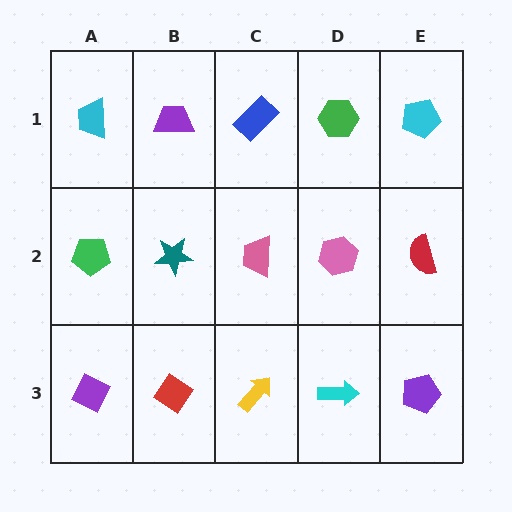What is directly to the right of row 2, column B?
A pink trapezoid.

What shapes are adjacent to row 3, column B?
A teal star (row 2, column B), a purple diamond (row 3, column A), a yellow arrow (row 3, column C).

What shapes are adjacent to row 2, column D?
A green hexagon (row 1, column D), a cyan arrow (row 3, column D), a pink trapezoid (row 2, column C), a red semicircle (row 2, column E).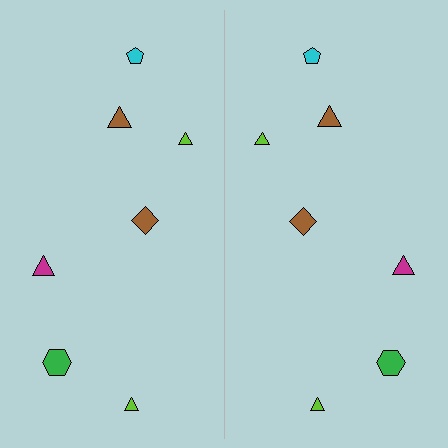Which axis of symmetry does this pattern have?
The pattern has a vertical axis of symmetry running through the center of the image.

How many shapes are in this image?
There are 14 shapes in this image.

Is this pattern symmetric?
Yes, this pattern has bilateral (reflection) symmetry.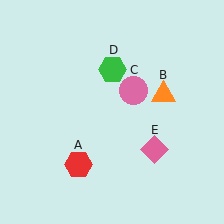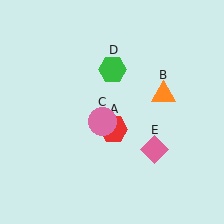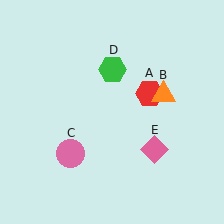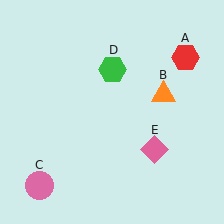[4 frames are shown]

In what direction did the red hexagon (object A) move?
The red hexagon (object A) moved up and to the right.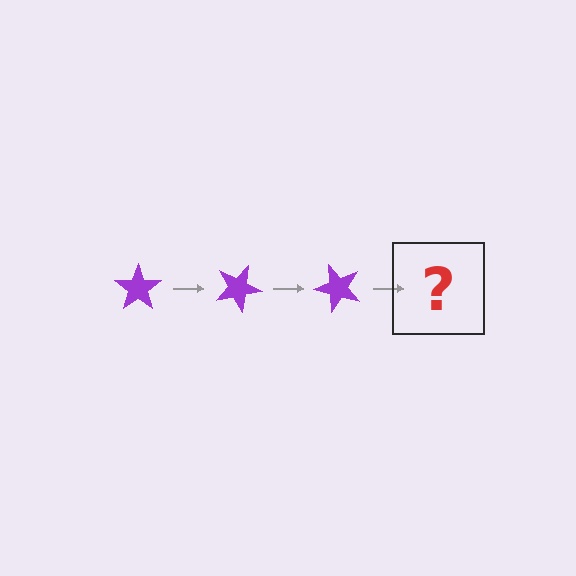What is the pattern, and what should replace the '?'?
The pattern is that the star rotates 25 degrees each step. The '?' should be a purple star rotated 75 degrees.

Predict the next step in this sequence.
The next step is a purple star rotated 75 degrees.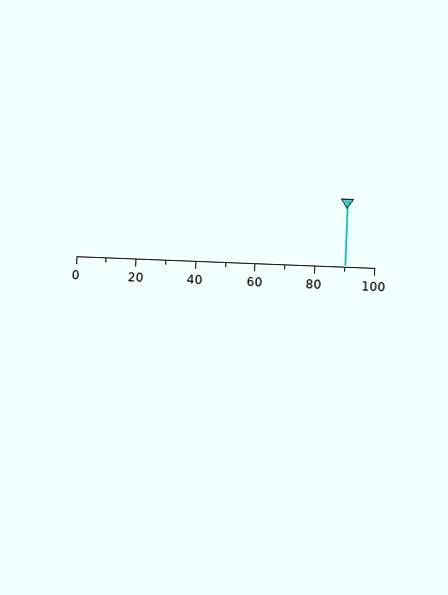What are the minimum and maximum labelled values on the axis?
The axis runs from 0 to 100.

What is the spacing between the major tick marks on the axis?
The major ticks are spaced 20 apart.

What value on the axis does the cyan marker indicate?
The marker indicates approximately 90.